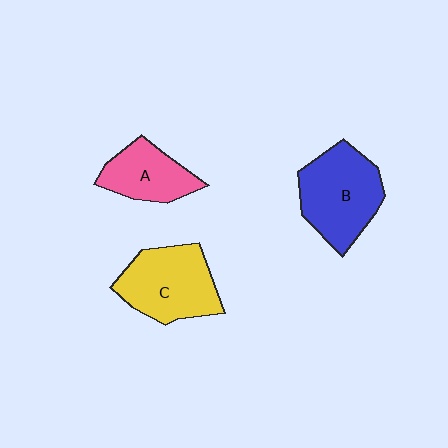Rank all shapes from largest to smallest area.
From largest to smallest: B (blue), C (yellow), A (pink).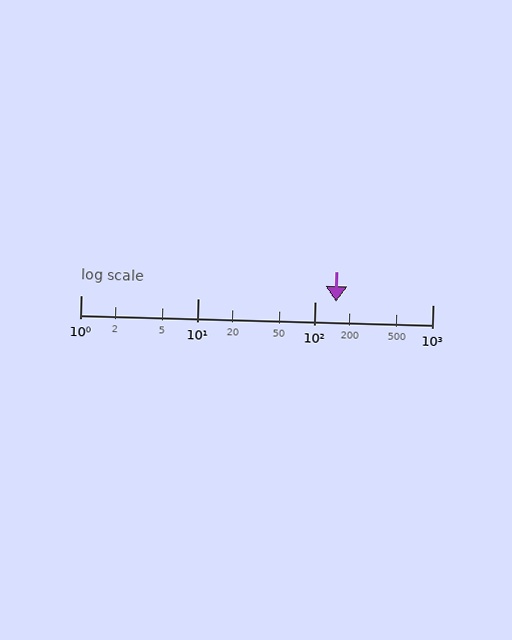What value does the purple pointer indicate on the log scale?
The pointer indicates approximately 150.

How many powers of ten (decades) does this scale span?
The scale spans 3 decades, from 1 to 1000.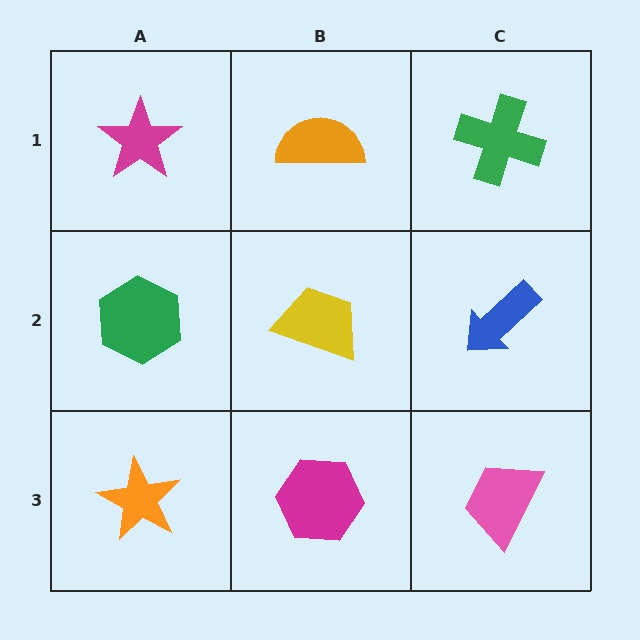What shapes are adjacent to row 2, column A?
A magenta star (row 1, column A), an orange star (row 3, column A), a yellow trapezoid (row 2, column B).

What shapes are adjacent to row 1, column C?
A blue arrow (row 2, column C), an orange semicircle (row 1, column B).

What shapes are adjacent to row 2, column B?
An orange semicircle (row 1, column B), a magenta hexagon (row 3, column B), a green hexagon (row 2, column A), a blue arrow (row 2, column C).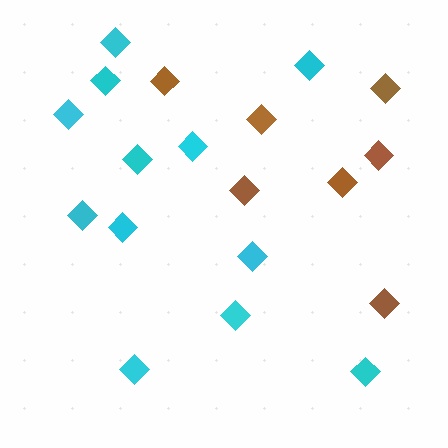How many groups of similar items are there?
There are 2 groups: one group of cyan diamonds (12) and one group of brown diamonds (7).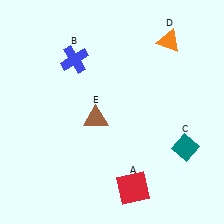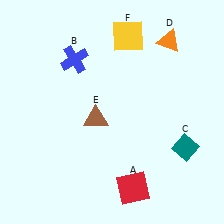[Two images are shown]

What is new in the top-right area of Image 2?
A yellow square (F) was added in the top-right area of Image 2.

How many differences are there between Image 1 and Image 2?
There is 1 difference between the two images.